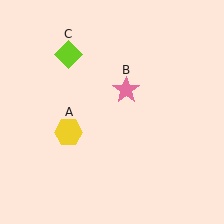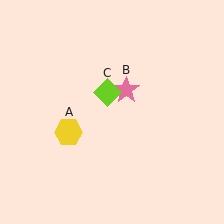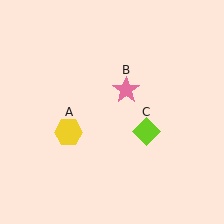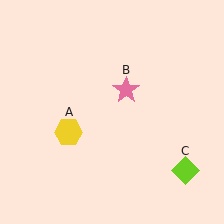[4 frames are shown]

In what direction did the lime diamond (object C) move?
The lime diamond (object C) moved down and to the right.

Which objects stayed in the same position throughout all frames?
Yellow hexagon (object A) and pink star (object B) remained stationary.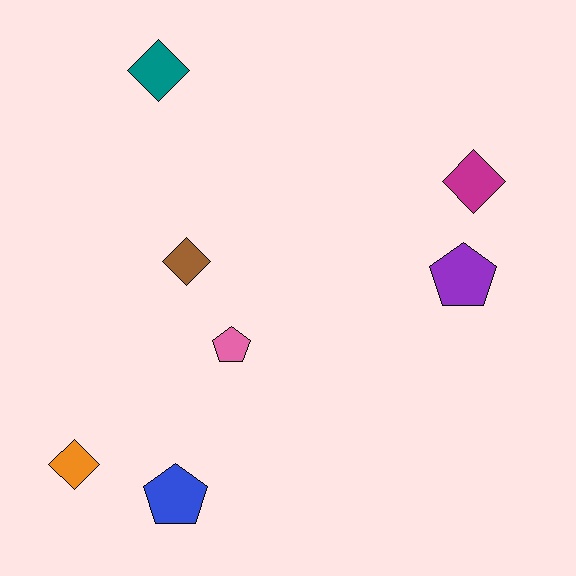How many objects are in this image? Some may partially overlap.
There are 7 objects.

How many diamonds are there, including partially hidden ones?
There are 4 diamonds.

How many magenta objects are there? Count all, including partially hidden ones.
There is 1 magenta object.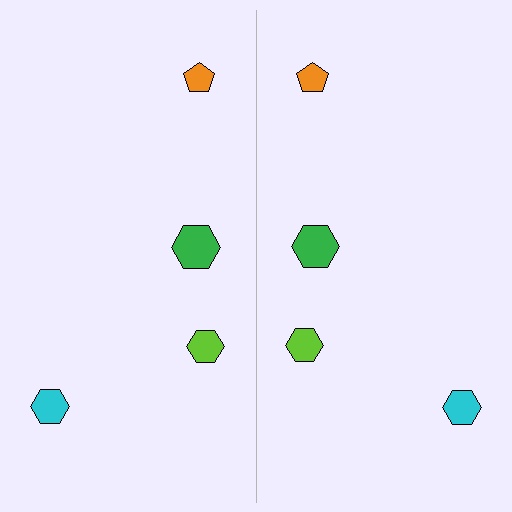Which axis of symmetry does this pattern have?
The pattern has a vertical axis of symmetry running through the center of the image.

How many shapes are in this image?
There are 8 shapes in this image.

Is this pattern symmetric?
Yes, this pattern has bilateral (reflection) symmetry.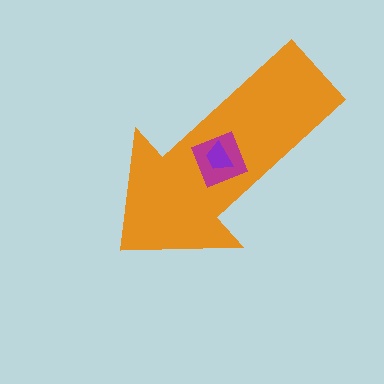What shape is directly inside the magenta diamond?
The purple trapezoid.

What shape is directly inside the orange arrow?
The magenta diamond.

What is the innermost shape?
The purple trapezoid.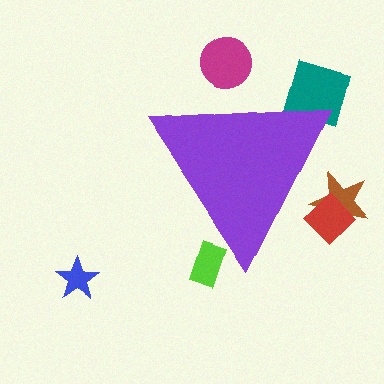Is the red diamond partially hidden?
Yes, the red diamond is partially hidden behind the purple triangle.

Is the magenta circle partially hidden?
Yes, the magenta circle is partially hidden behind the purple triangle.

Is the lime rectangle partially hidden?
Yes, the lime rectangle is partially hidden behind the purple triangle.